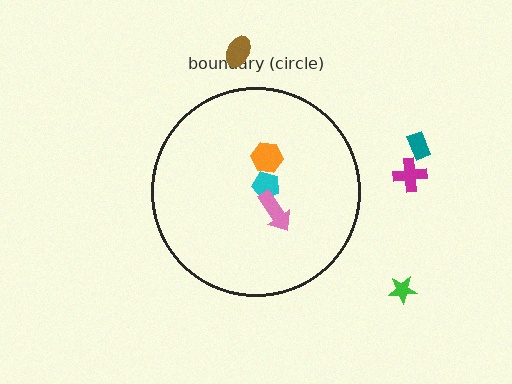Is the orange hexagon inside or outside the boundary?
Inside.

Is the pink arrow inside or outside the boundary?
Inside.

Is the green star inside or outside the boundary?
Outside.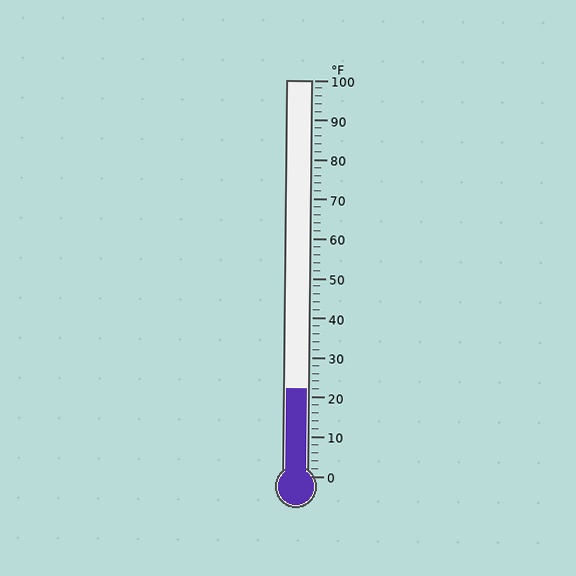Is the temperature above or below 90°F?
The temperature is below 90°F.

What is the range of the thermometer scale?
The thermometer scale ranges from 0°F to 100°F.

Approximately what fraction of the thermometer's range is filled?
The thermometer is filled to approximately 20% of its range.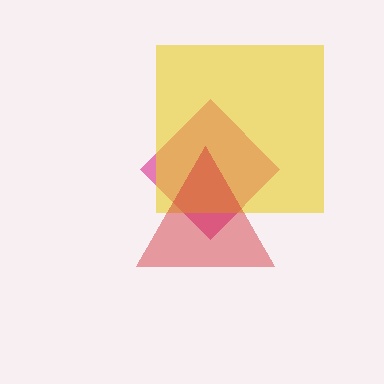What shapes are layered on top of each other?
The layered shapes are: a magenta diamond, a yellow square, a red triangle.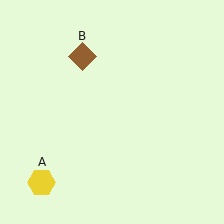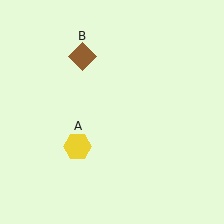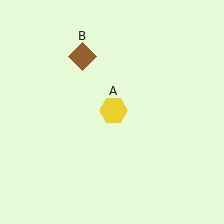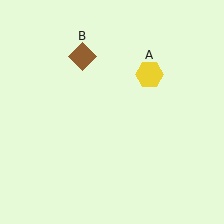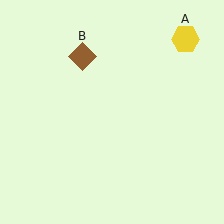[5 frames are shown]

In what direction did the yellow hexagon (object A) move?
The yellow hexagon (object A) moved up and to the right.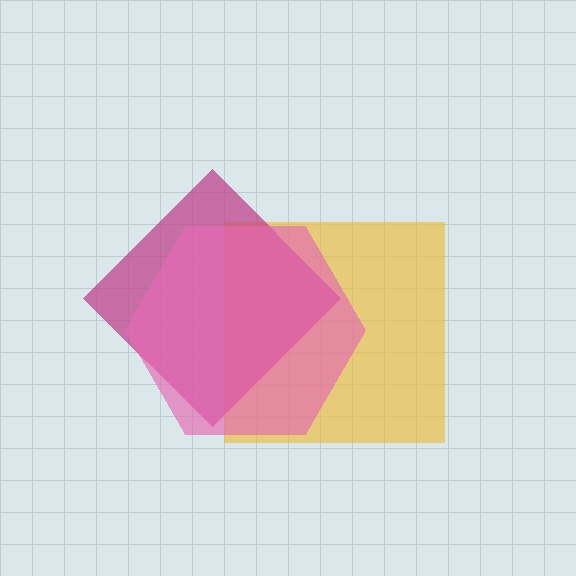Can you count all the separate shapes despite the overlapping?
Yes, there are 3 separate shapes.